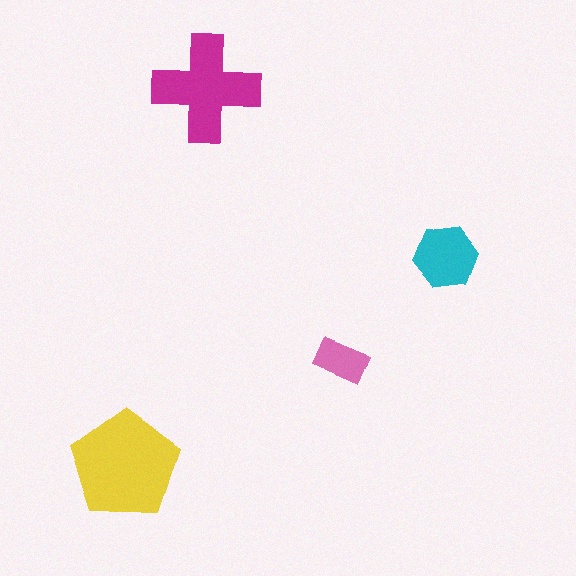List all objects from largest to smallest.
The yellow pentagon, the magenta cross, the cyan hexagon, the pink rectangle.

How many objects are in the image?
There are 4 objects in the image.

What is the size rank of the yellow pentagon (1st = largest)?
1st.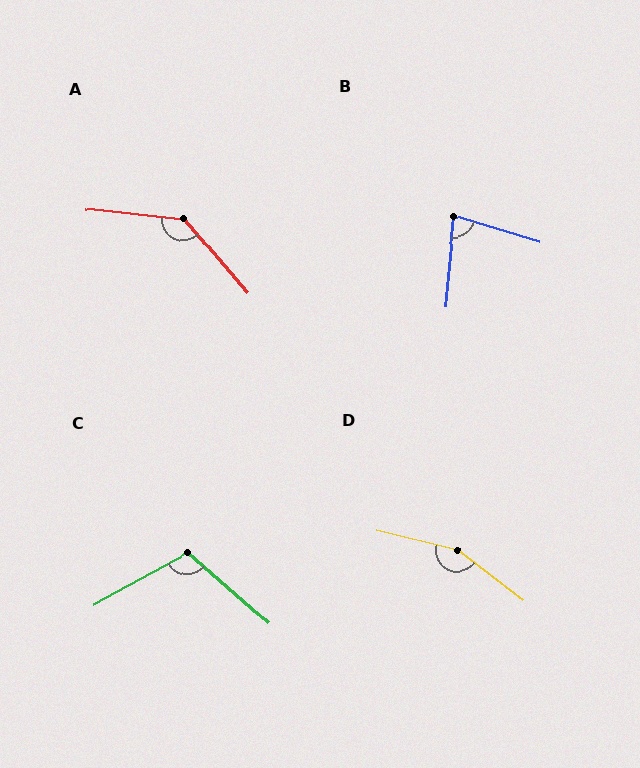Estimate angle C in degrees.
Approximately 110 degrees.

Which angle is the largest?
D, at approximately 156 degrees.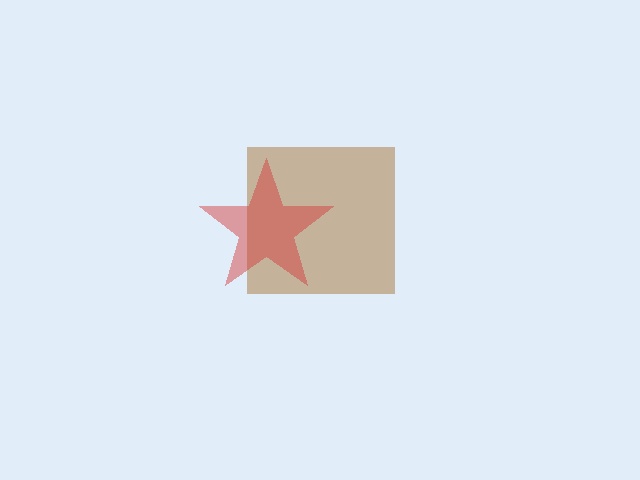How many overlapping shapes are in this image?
There are 2 overlapping shapes in the image.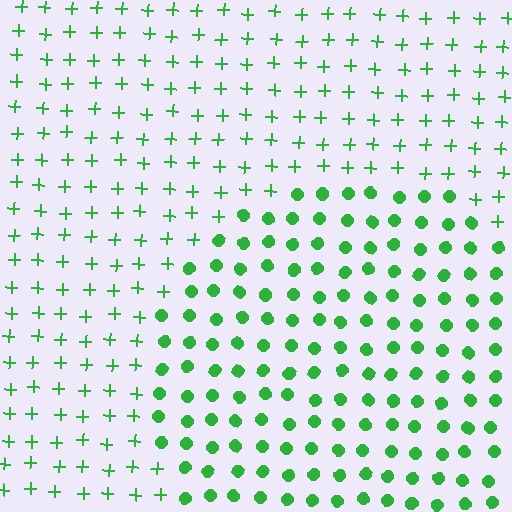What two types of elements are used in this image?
The image uses circles inside the circle region and plus signs outside it.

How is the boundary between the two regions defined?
The boundary is defined by a change in element shape: circles inside vs. plus signs outside. All elements share the same color and spacing.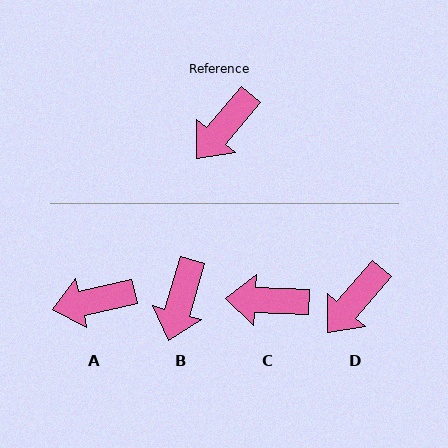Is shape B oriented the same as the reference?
No, it is off by about 24 degrees.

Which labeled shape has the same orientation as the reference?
D.